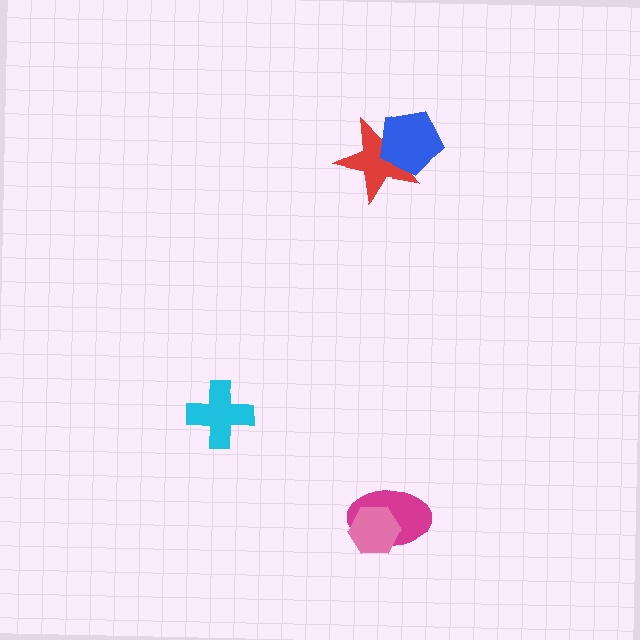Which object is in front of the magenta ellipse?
The pink hexagon is in front of the magenta ellipse.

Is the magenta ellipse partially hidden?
Yes, it is partially covered by another shape.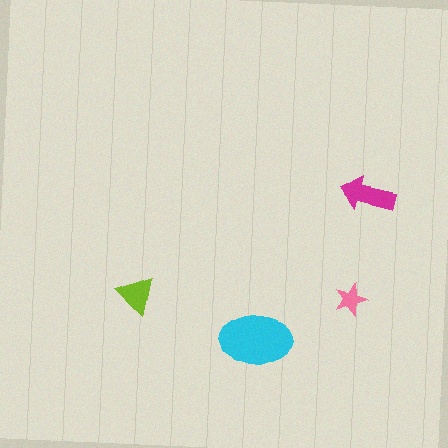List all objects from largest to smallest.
The cyan ellipse, the magenta arrow, the lime triangle, the pink star.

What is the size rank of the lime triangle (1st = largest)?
3rd.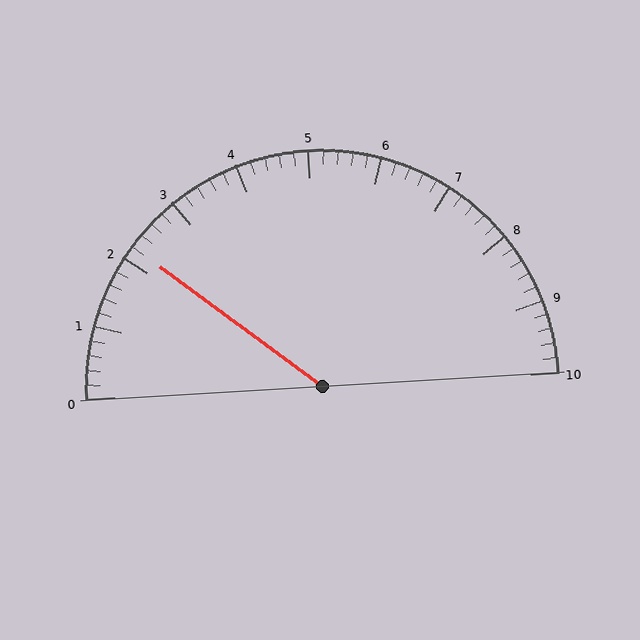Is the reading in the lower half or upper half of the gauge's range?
The reading is in the lower half of the range (0 to 10).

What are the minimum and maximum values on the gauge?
The gauge ranges from 0 to 10.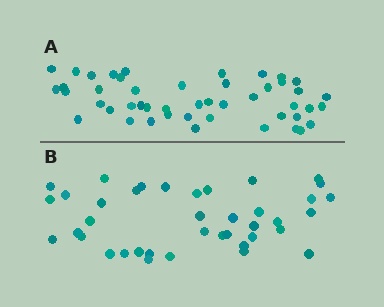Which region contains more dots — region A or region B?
Region A (the top region) has more dots.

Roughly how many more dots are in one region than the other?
Region A has roughly 8 or so more dots than region B.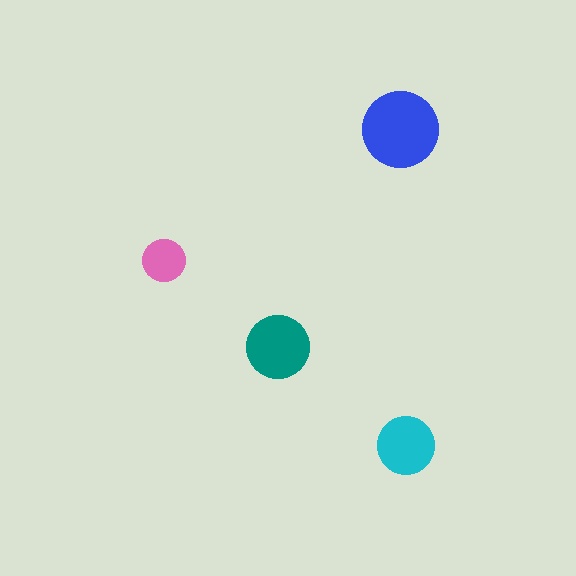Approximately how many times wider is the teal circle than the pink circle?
About 1.5 times wider.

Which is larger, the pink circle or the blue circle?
The blue one.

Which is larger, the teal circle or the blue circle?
The blue one.